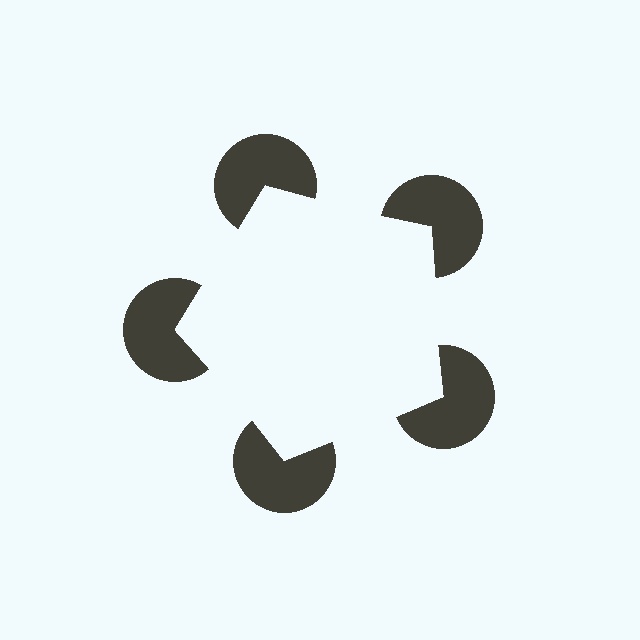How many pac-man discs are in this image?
There are 5 — one at each vertex of the illusory pentagon.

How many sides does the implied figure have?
5 sides.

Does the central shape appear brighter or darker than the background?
It typically appears slightly brighter than the background, even though no actual brightness change is drawn.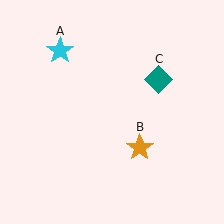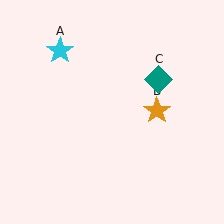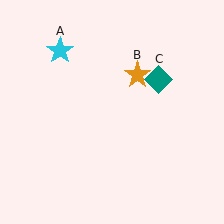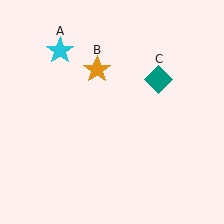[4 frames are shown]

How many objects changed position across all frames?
1 object changed position: orange star (object B).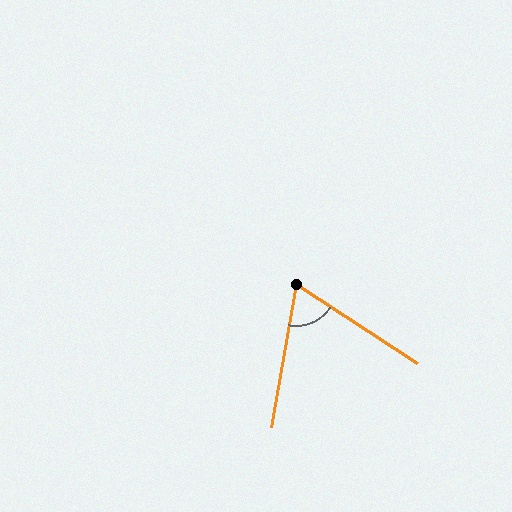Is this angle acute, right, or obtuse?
It is acute.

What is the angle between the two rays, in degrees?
Approximately 67 degrees.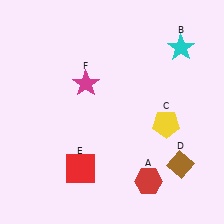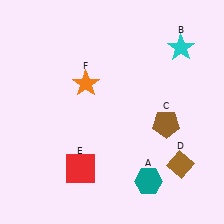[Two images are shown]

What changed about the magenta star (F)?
In Image 1, F is magenta. In Image 2, it changed to orange.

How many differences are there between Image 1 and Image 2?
There are 3 differences between the two images.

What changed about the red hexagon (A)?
In Image 1, A is red. In Image 2, it changed to teal.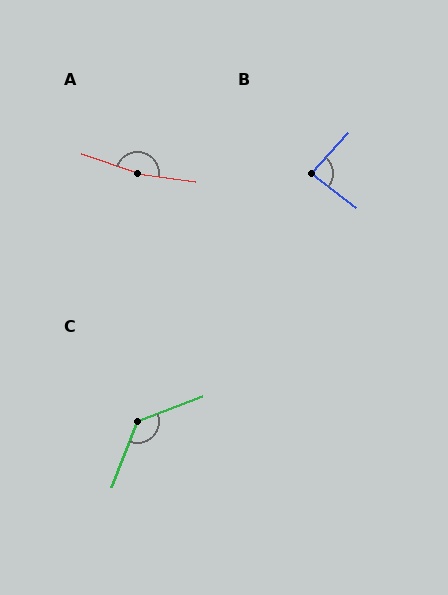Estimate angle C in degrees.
Approximately 132 degrees.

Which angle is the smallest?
B, at approximately 85 degrees.